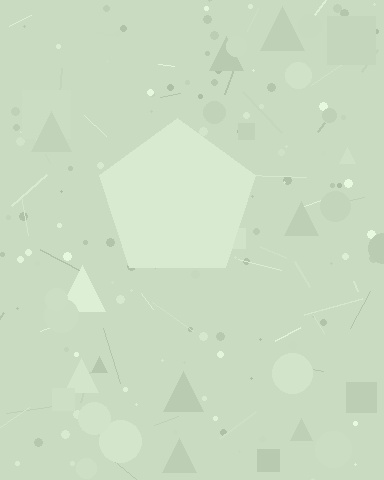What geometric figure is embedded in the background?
A pentagon is embedded in the background.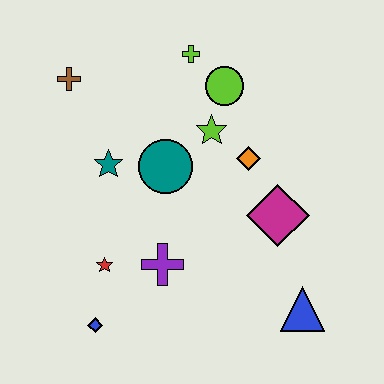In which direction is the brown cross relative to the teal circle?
The brown cross is to the left of the teal circle.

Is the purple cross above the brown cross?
No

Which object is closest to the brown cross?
The teal star is closest to the brown cross.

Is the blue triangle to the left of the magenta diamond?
No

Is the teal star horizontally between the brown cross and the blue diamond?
No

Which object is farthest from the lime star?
The blue diamond is farthest from the lime star.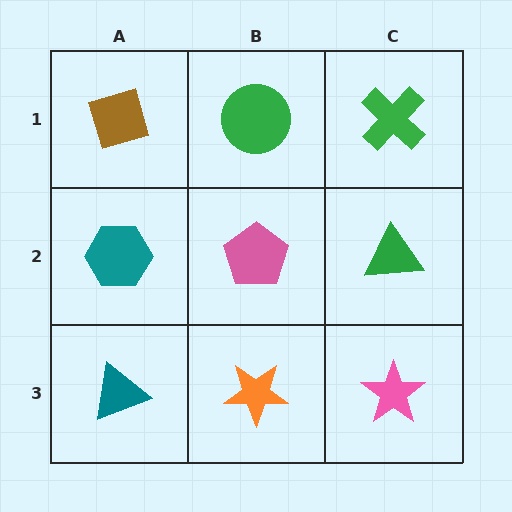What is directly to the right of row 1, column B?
A green cross.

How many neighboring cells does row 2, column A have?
3.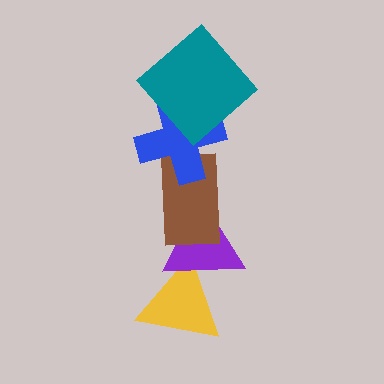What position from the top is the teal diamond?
The teal diamond is 1st from the top.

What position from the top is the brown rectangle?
The brown rectangle is 3rd from the top.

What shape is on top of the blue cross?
The teal diamond is on top of the blue cross.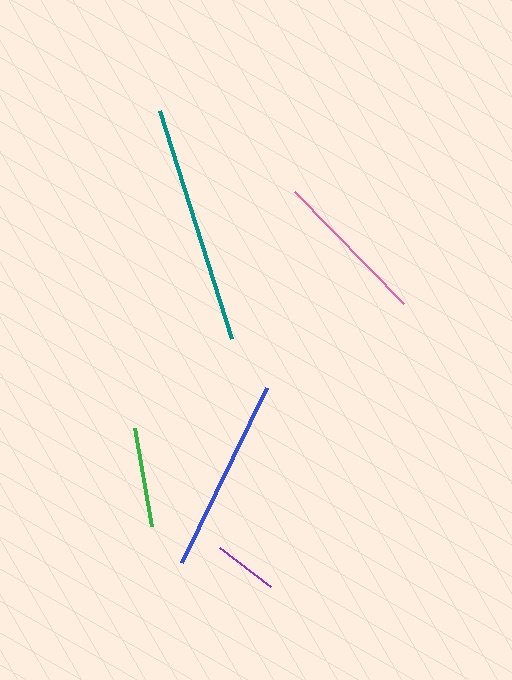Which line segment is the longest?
The teal line is the longest at approximately 239 pixels.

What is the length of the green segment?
The green segment is approximately 99 pixels long.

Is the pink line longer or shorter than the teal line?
The teal line is longer than the pink line.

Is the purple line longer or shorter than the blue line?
The blue line is longer than the purple line.